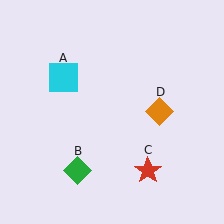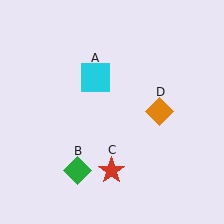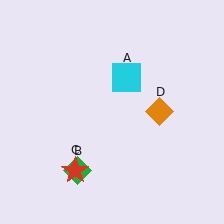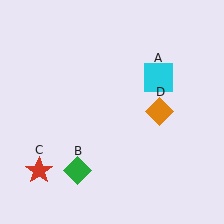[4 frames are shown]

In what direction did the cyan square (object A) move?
The cyan square (object A) moved right.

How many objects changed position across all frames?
2 objects changed position: cyan square (object A), red star (object C).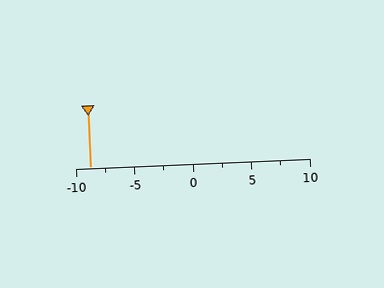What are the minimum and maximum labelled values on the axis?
The axis runs from -10 to 10.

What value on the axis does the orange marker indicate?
The marker indicates approximately -8.8.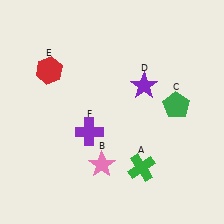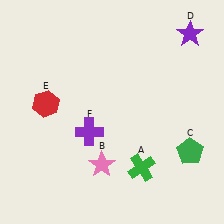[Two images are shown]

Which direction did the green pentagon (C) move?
The green pentagon (C) moved down.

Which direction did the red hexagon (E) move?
The red hexagon (E) moved down.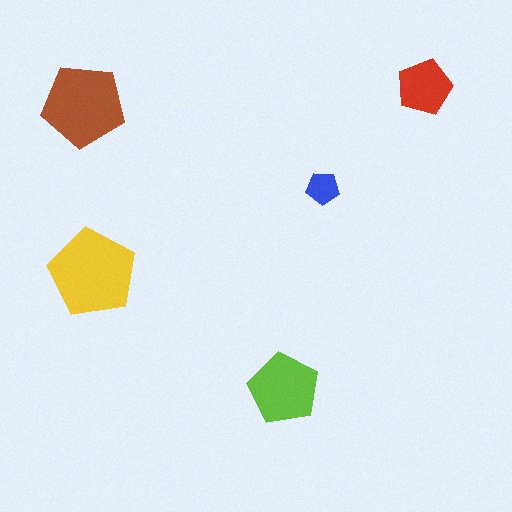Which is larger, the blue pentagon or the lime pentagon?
The lime one.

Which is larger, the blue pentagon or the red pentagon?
The red one.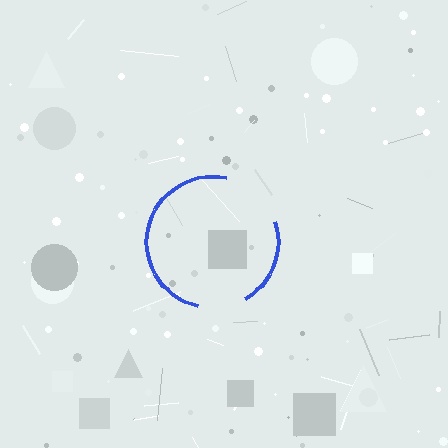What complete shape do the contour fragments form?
The contour fragments form a circle.